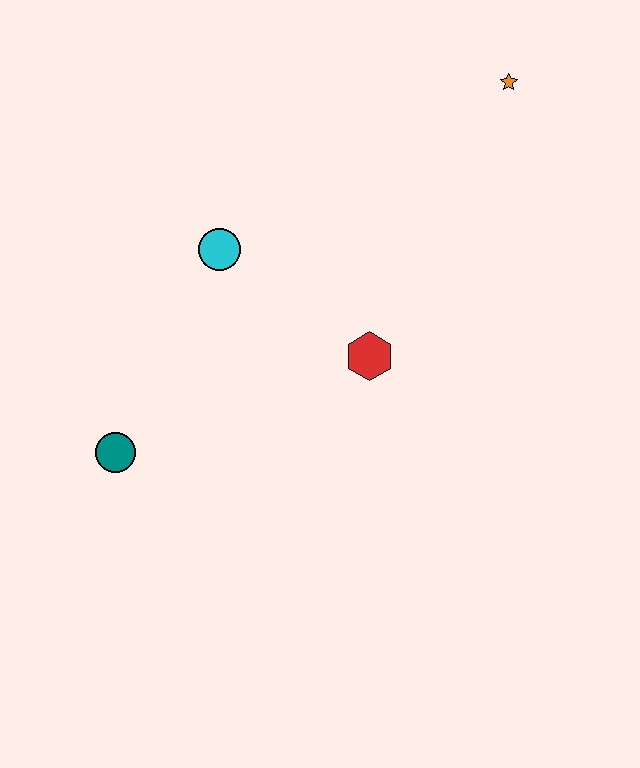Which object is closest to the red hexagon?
The cyan circle is closest to the red hexagon.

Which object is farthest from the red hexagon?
The orange star is farthest from the red hexagon.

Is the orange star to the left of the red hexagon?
No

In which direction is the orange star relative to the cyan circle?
The orange star is to the right of the cyan circle.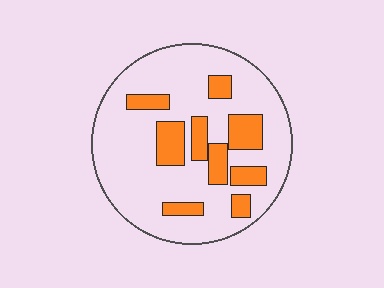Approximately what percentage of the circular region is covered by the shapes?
Approximately 25%.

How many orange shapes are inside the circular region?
9.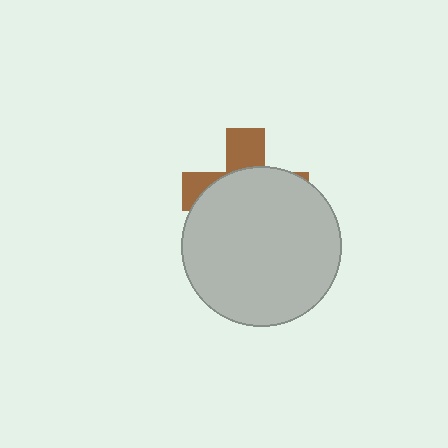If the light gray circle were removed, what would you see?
You would see the complete brown cross.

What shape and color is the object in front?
The object in front is a light gray circle.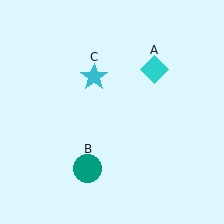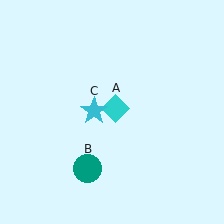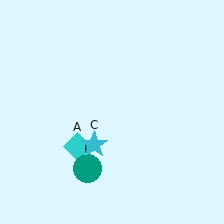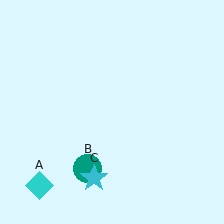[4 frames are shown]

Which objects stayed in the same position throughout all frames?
Teal circle (object B) remained stationary.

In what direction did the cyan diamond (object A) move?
The cyan diamond (object A) moved down and to the left.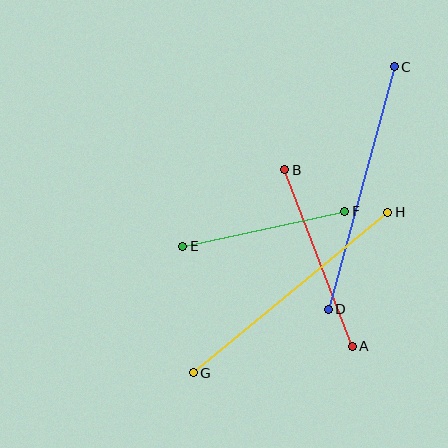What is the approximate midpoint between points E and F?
The midpoint is at approximately (264, 229) pixels.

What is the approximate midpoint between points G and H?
The midpoint is at approximately (291, 293) pixels.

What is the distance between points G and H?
The distance is approximately 252 pixels.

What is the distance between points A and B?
The distance is approximately 189 pixels.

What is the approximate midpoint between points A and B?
The midpoint is at approximately (319, 258) pixels.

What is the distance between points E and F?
The distance is approximately 165 pixels.